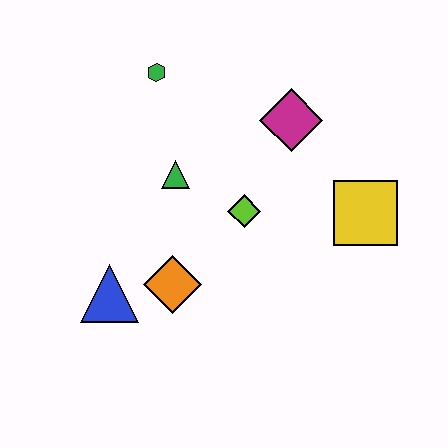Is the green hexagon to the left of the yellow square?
Yes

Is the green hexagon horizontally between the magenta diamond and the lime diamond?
No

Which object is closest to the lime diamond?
The green triangle is closest to the lime diamond.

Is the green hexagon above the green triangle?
Yes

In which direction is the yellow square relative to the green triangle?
The yellow square is to the right of the green triangle.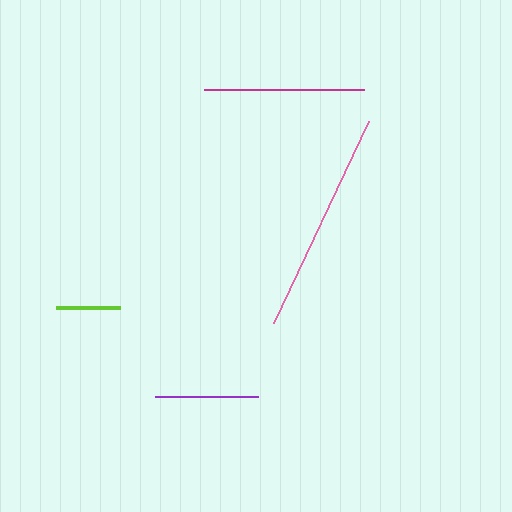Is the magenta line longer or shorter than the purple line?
The magenta line is longer than the purple line.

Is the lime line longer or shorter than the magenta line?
The magenta line is longer than the lime line.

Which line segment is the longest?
The pink line is the longest at approximately 224 pixels.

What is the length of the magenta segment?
The magenta segment is approximately 160 pixels long.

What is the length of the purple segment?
The purple segment is approximately 103 pixels long.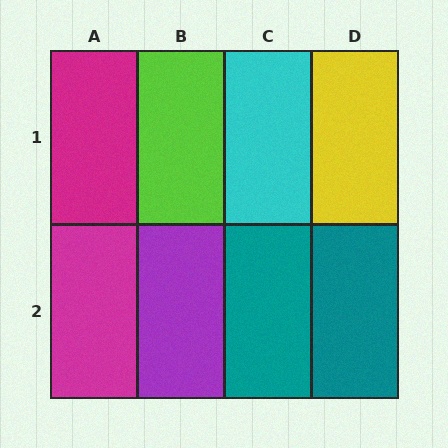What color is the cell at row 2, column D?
Teal.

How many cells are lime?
1 cell is lime.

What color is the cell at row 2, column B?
Purple.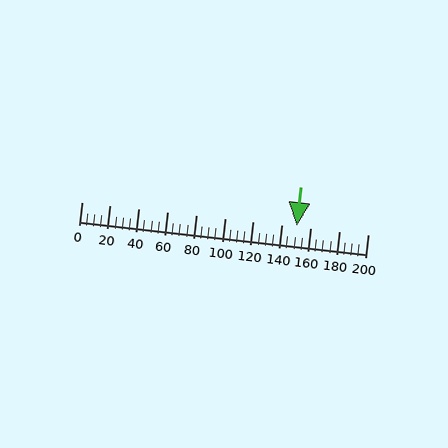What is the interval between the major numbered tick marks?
The major tick marks are spaced 20 units apart.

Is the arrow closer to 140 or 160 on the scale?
The arrow is closer to 160.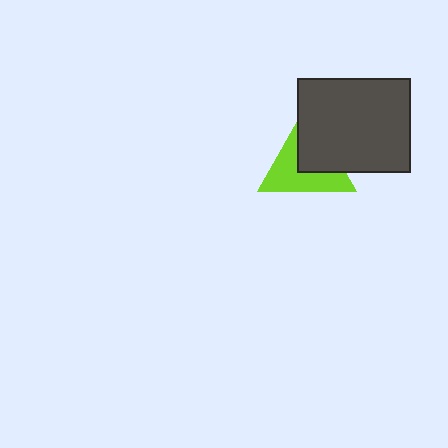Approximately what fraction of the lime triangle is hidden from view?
Roughly 44% of the lime triangle is hidden behind the dark gray rectangle.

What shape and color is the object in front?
The object in front is a dark gray rectangle.